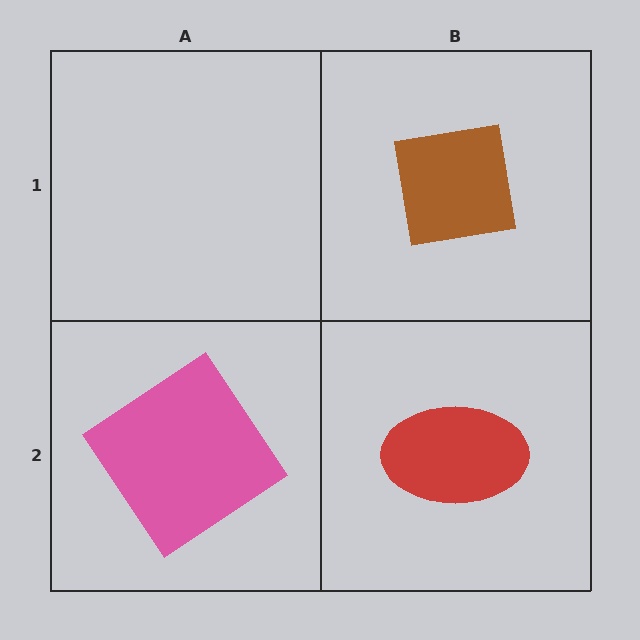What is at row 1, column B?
A brown square.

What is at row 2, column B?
A red ellipse.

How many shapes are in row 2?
2 shapes.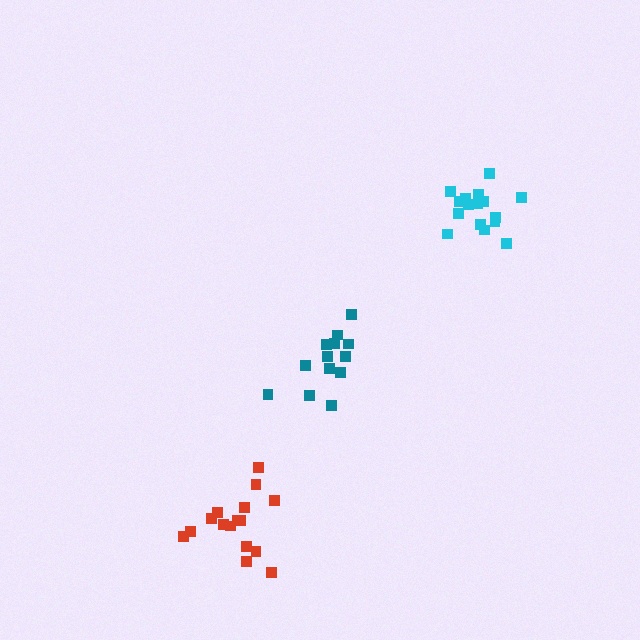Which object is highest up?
The cyan cluster is topmost.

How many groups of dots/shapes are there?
There are 3 groups.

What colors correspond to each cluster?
The clusters are colored: red, cyan, teal.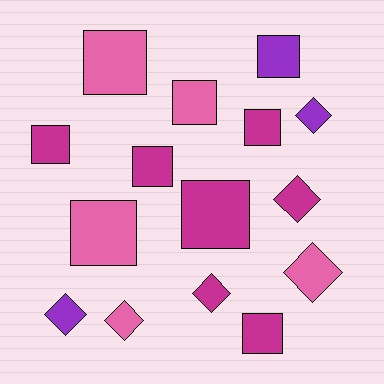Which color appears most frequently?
Magenta, with 7 objects.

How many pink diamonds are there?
There are 2 pink diamonds.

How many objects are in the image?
There are 15 objects.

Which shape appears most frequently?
Square, with 9 objects.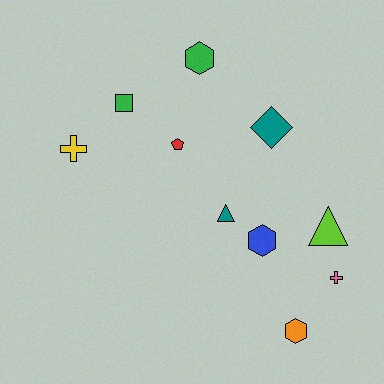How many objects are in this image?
There are 10 objects.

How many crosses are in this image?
There are 2 crosses.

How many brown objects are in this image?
There are no brown objects.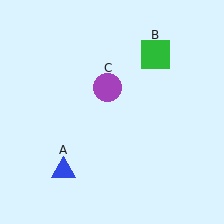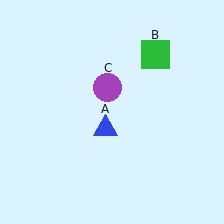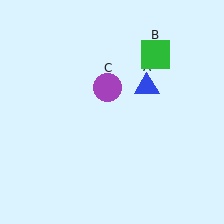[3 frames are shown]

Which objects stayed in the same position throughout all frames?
Green square (object B) and purple circle (object C) remained stationary.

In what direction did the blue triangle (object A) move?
The blue triangle (object A) moved up and to the right.